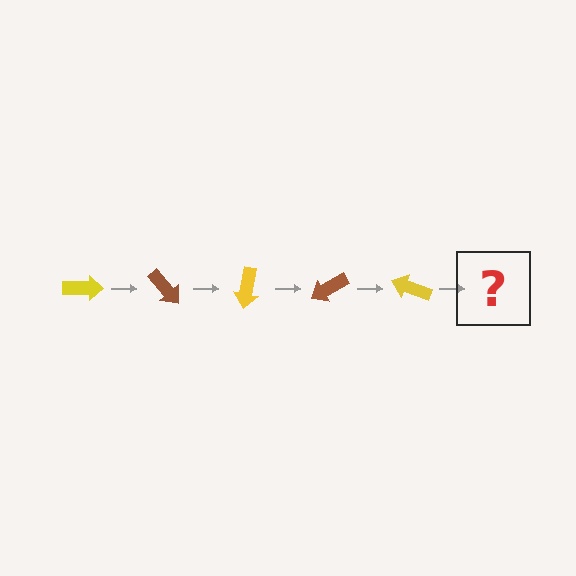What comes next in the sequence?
The next element should be a brown arrow, rotated 250 degrees from the start.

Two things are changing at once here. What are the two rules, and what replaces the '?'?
The two rules are that it rotates 50 degrees each step and the color cycles through yellow and brown. The '?' should be a brown arrow, rotated 250 degrees from the start.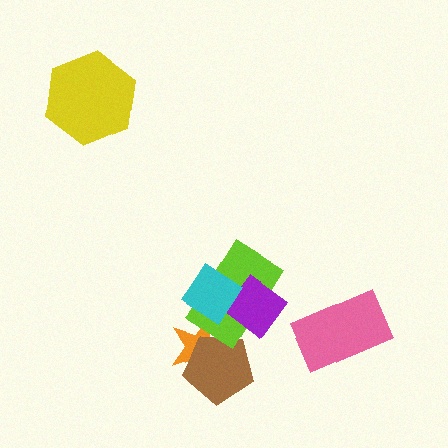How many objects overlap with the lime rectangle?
4 objects overlap with the lime rectangle.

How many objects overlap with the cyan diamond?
3 objects overlap with the cyan diamond.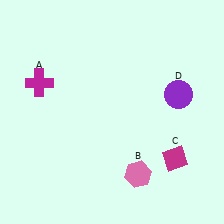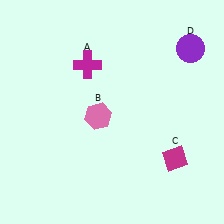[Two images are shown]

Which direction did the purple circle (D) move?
The purple circle (D) moved up.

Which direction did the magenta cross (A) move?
The magenta cross (A) moved right.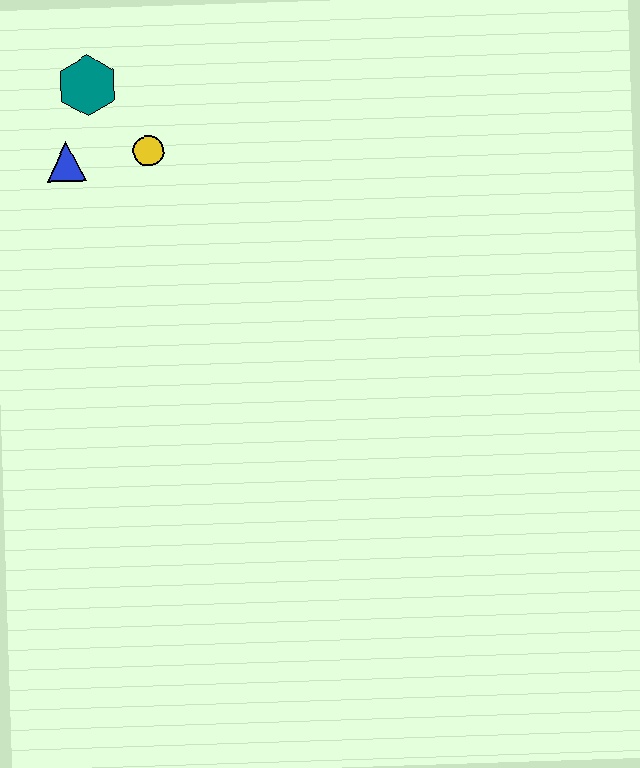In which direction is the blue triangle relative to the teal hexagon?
The blue triangle is below the teal hexagon.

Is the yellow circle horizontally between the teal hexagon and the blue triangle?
No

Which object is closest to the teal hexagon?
The blue triangle is closest to the teal hexagon.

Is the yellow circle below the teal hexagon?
Yes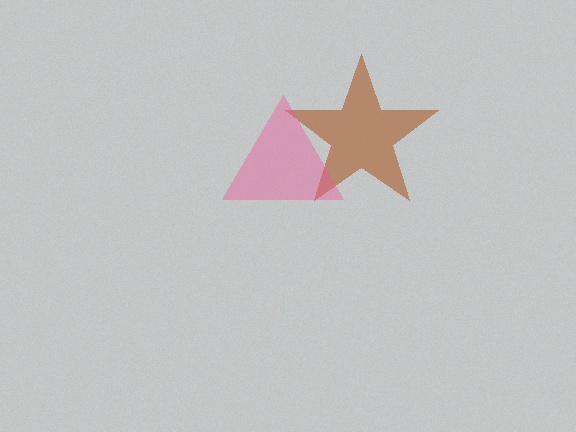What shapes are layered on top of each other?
The layered shapes are: a brown star, a pink triangle.